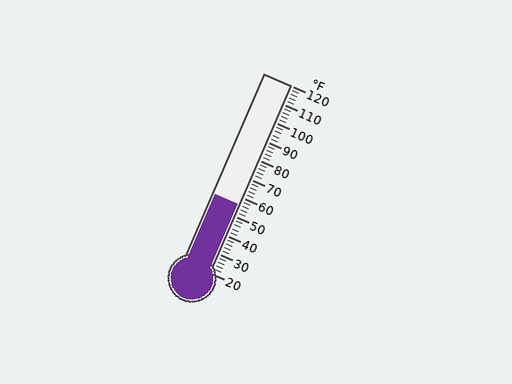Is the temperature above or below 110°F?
The temperature is below 110°F.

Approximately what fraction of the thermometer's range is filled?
The thermometer is filled to approximately 35% of its range.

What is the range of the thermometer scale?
The thermometer scale ranges from 20°F to 120°F.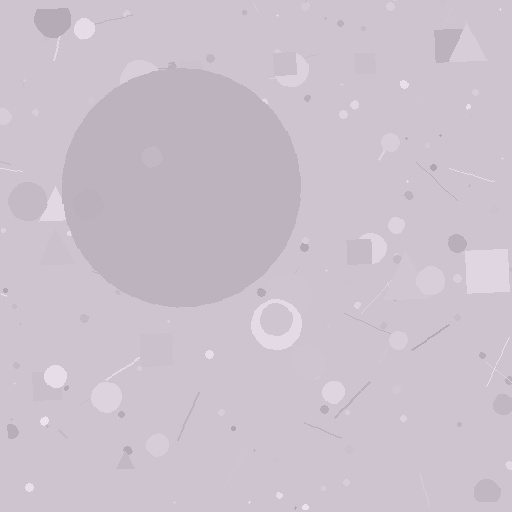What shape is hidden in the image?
A circle is hidden in the image.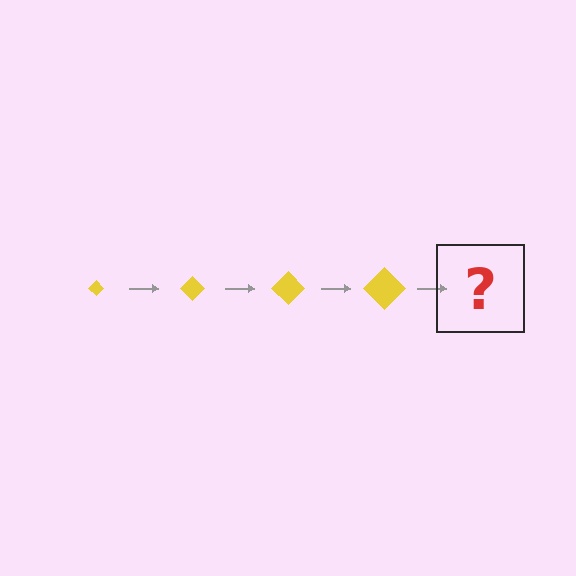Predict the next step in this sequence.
The next step is a yellow diamond, larger than the previous one.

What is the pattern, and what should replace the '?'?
The pattern is that the diamond gets progressively larger each step. The '?' should be a yellow diamond, larger than the previous one.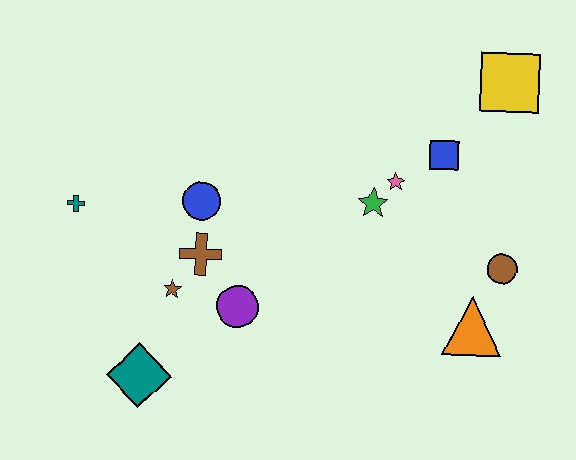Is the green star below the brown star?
No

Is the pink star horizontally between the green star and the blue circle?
No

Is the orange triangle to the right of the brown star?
Yes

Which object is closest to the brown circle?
The orange triangle is closest to the brown circle.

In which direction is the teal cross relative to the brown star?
The teal cross is to the left of the brown star.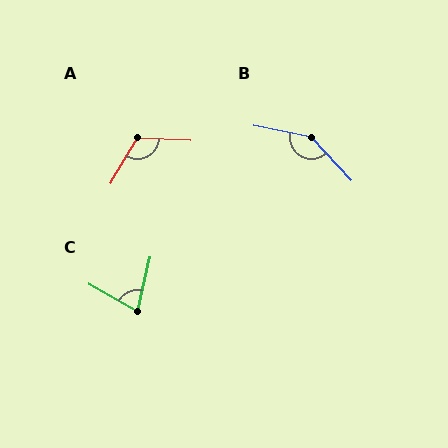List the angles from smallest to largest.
C (74°), A (118°), B (144°).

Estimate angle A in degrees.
Approximately 118 degrees.